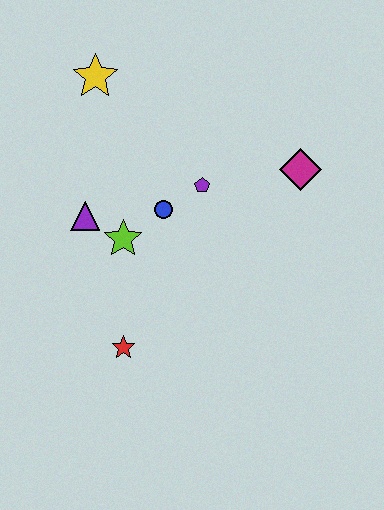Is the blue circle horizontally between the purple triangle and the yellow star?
No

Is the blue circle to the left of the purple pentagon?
Yes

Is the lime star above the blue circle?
No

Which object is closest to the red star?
The lime star is closest to the red star.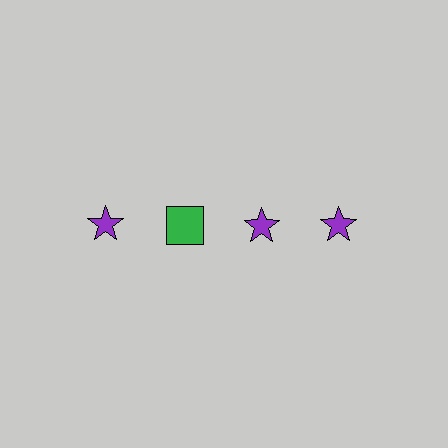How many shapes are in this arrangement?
There are 4 shapes arranged in a grid pattern.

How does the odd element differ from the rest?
It differs in both color (green instead of purple) and shape (square instead of star).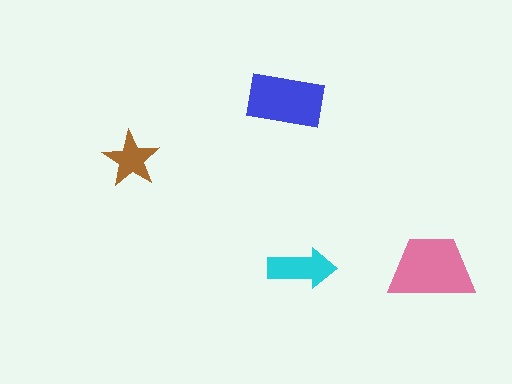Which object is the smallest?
The brown star.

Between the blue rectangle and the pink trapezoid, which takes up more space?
The pink trapezoid.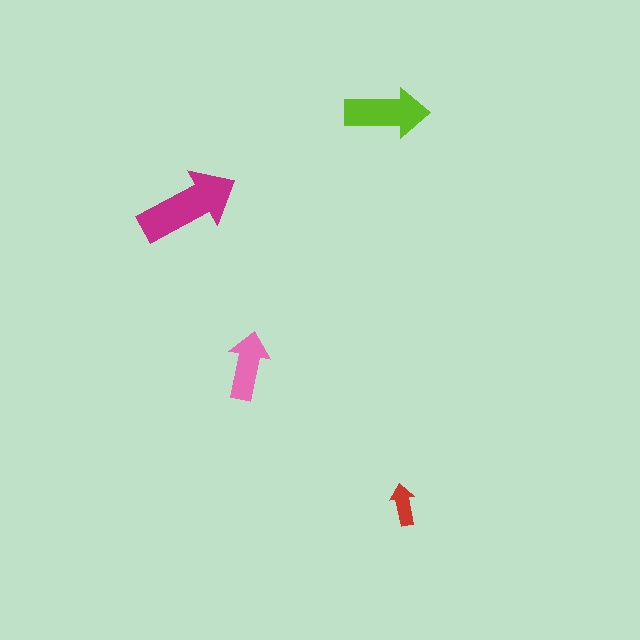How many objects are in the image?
There are 4 objects in the image.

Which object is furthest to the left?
The magenta arrow is leftmost.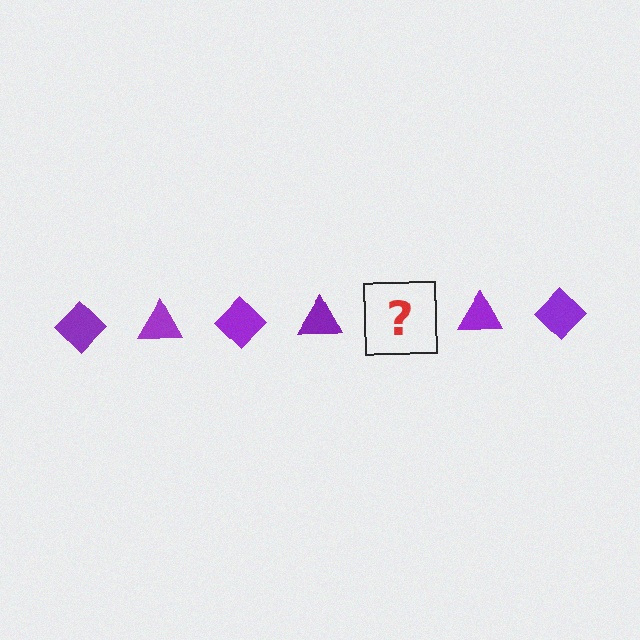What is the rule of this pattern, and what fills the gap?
The rule is that the pattern cycles through diamond, triangle shapes in purple. The gap should be filled with a purple diamond.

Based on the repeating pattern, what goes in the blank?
The blank should be a purple diamond.